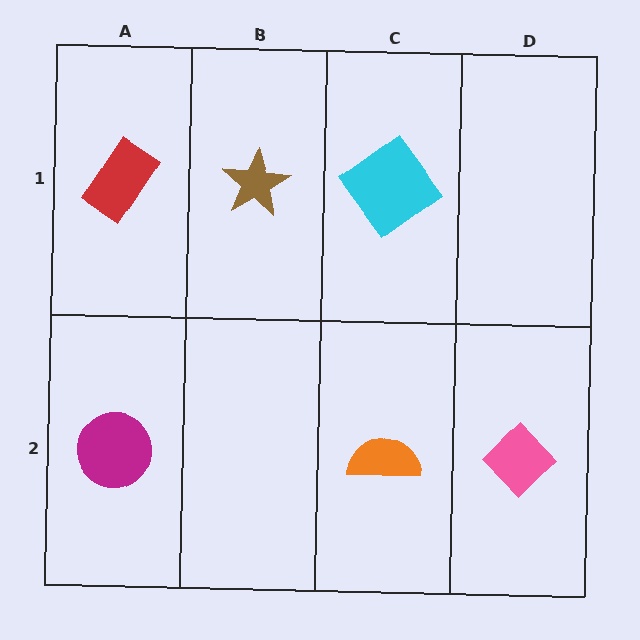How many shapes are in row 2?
3 shapes.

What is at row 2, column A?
A magenta circle.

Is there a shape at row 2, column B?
No, that cell is empty.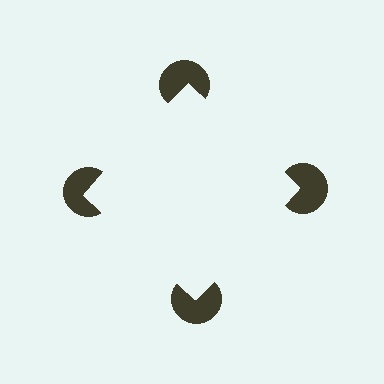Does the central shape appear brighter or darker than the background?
It typically appears slightly brighter than the background, even though no actual brightness change is drawn.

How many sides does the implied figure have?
4 sides.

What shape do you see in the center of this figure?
An illusory square — its edges are inferred from the aligned wedge cuts in the pac-man discs, not physically drawn.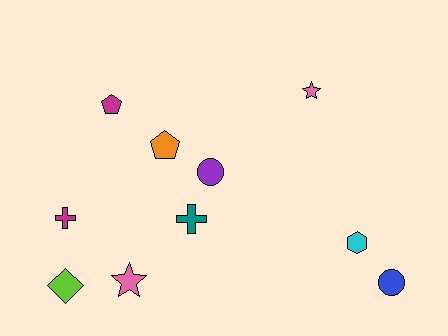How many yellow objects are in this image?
There are no yellow objects.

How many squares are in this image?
There are no squares.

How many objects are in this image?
There are 10 objects.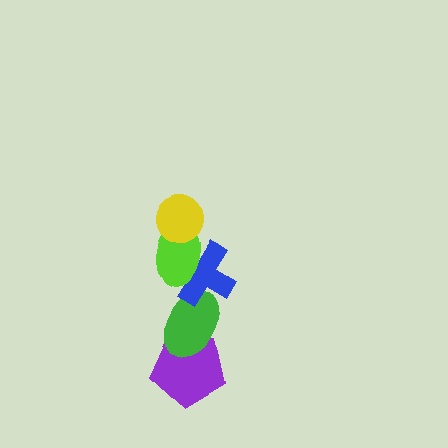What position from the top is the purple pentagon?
The purple pentagon is 5th from the top.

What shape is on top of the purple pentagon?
The green ellipse is on top of the purple pentagon.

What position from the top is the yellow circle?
The yellow circle is 1st from the top.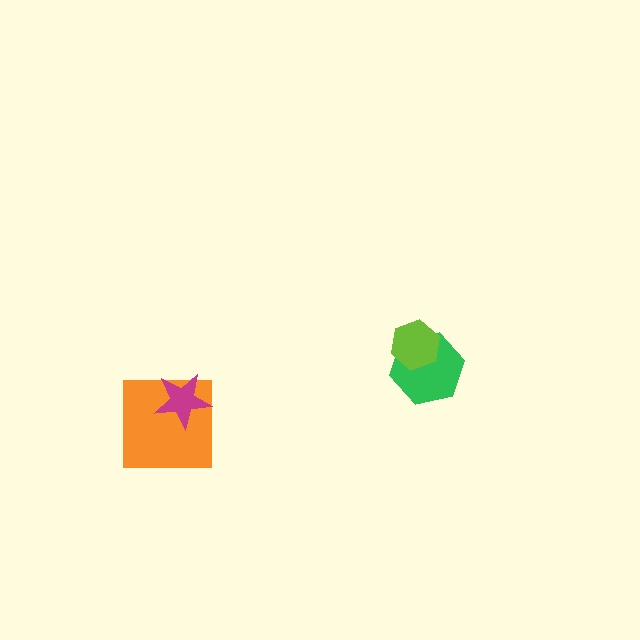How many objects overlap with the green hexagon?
1 object overlaps with the green hexagon.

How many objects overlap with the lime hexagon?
1 object overlaps with the lime hexagon.